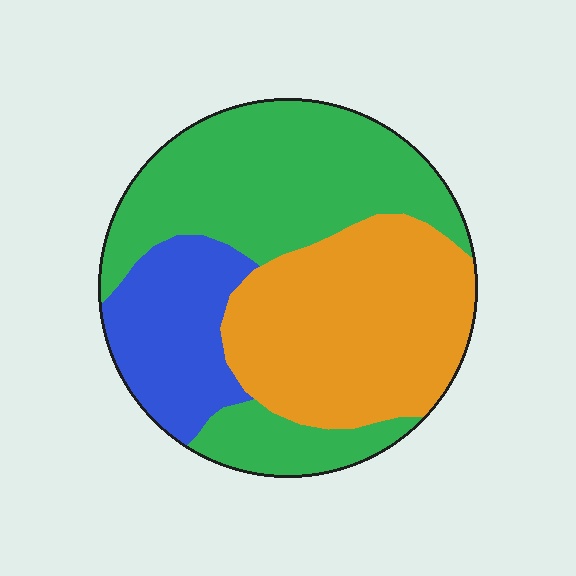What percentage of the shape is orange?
Orange takes up about three eighths (3/8) of the shape.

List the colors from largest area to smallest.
From largest to smallest: green, orange, blue.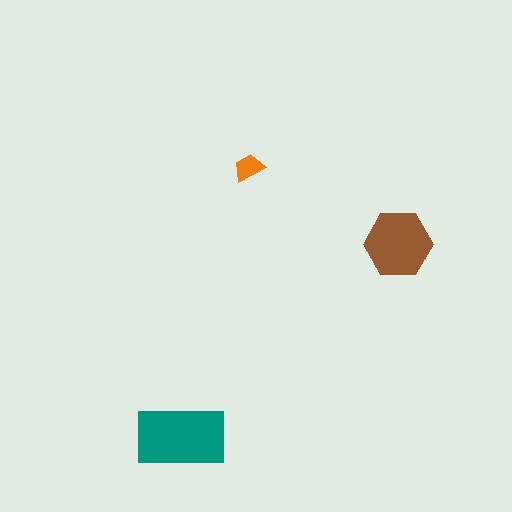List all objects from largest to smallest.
The teal rectangle, the brown hexagon, the orange trapezoid.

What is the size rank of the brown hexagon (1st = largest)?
2nd.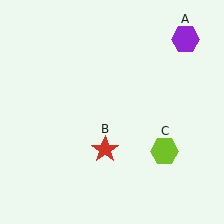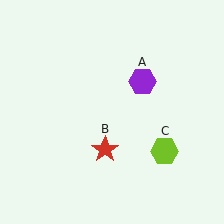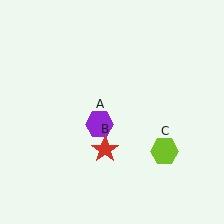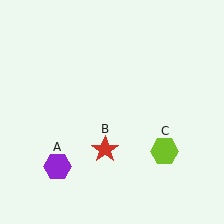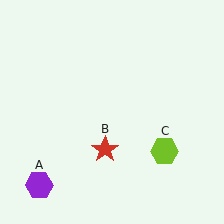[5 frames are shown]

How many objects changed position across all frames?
1 object changed position: purple hexagon (object A).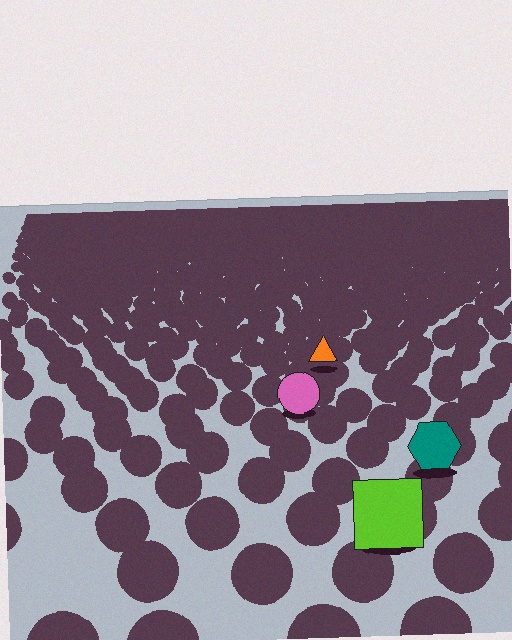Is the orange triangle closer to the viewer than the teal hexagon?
No. The teal hexagon is closer — you can tell from the texture gradient: the ground texture is coarser near it.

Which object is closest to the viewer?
The lime square is closest. The texture marks near it are larger and more spread out.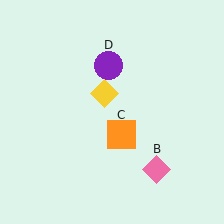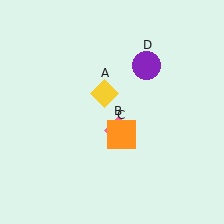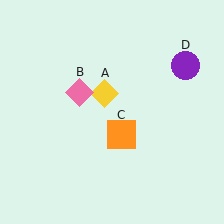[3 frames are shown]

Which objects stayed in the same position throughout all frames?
Yellow diamond (object A) and orange square (object C) remained stationary.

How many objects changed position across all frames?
2 objects changed position: pink diamond (object B), purple circle (object D).